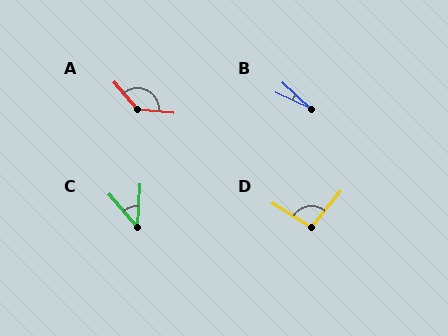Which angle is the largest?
A, at approximately 135 degrees.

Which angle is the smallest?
B, at approximately 18 degrees.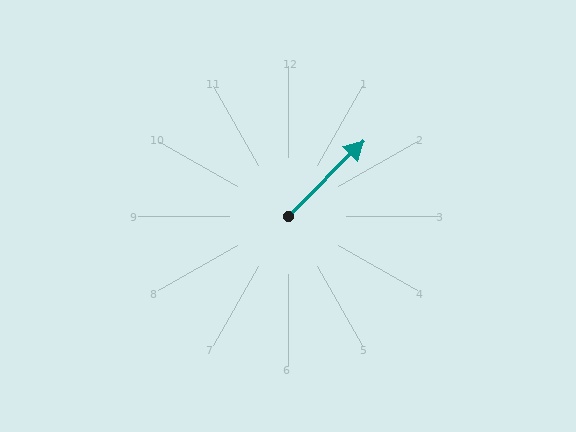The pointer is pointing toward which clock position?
Roughly 2 o'clock.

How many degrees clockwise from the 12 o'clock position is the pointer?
Approximately 45 degrees.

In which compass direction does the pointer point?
Northeast.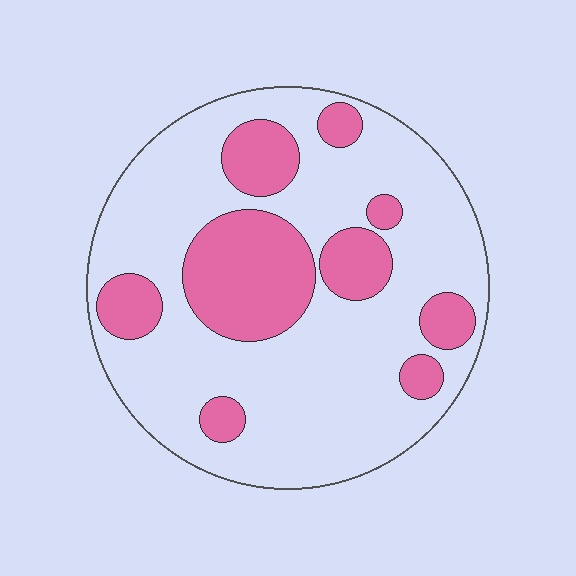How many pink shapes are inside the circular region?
9.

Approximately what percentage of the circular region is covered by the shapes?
Approximately 30%.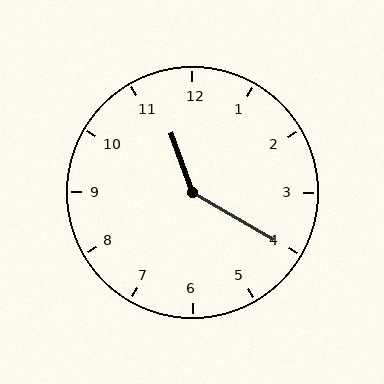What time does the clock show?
11:20.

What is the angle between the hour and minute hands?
Approximately 140 degrees.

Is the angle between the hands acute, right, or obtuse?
It is obtuse.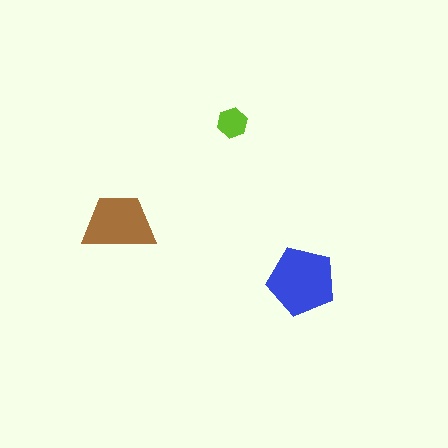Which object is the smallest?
The lime hexagon.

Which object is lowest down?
The blue pentagon is bottommost.